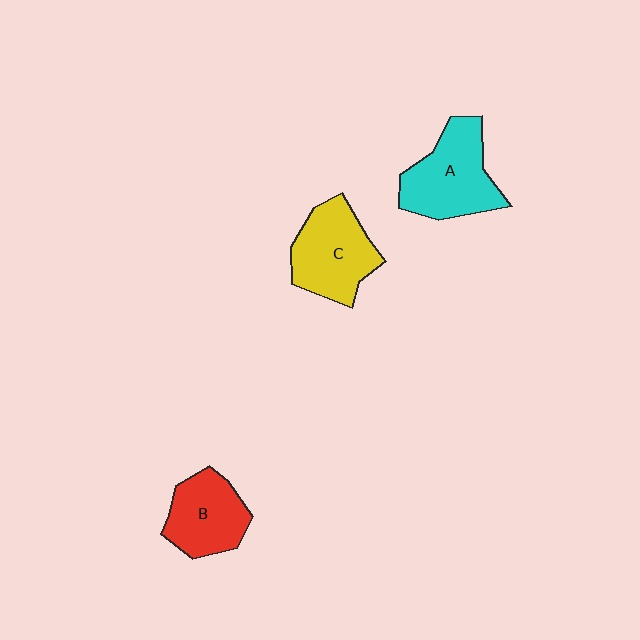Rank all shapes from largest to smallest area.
From largest to smallest: A (cyan), C (yellow), B (red).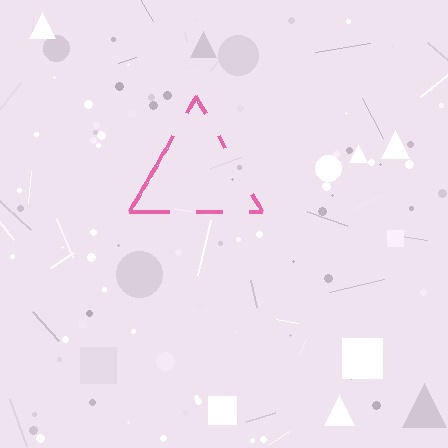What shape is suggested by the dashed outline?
The dashed outline suggests a triangle.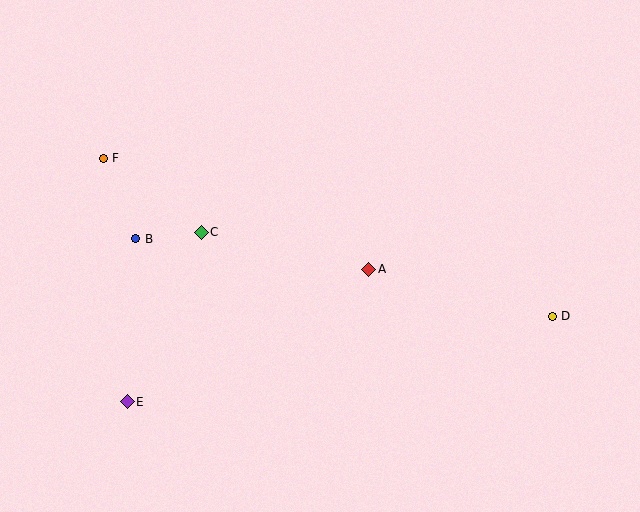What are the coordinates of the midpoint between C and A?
The midpoint between C and A is at (285, 251).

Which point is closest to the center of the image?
Point A at (369, 269) is closest to the center.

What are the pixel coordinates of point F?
Point F is at (103, 158).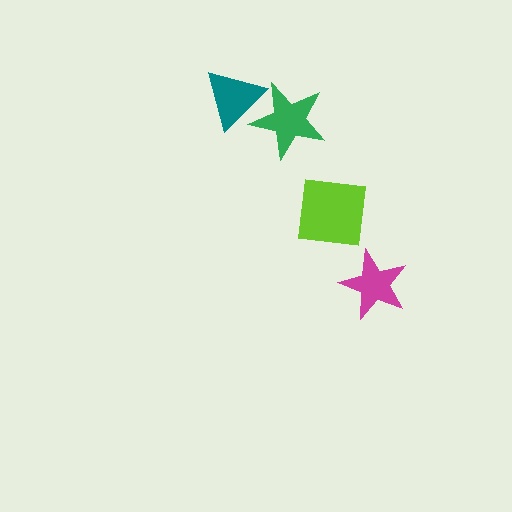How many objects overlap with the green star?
1 object overlaps with the green star.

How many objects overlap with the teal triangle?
1 object overlaps with the teal triangle.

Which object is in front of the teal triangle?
The green star is in front of the teal triangle.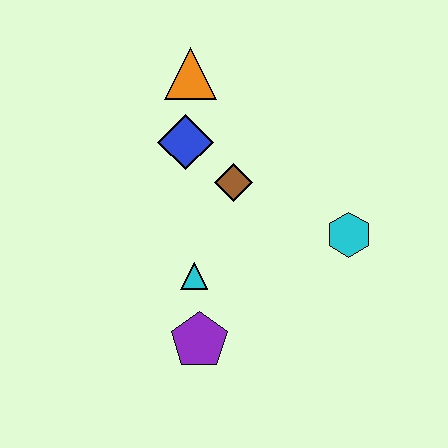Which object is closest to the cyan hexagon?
The brown diamond is closest to the cyan hexagon.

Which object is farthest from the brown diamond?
The purple pentagon is farthest from the brown diamond.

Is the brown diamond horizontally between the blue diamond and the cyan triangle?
No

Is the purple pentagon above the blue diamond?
No